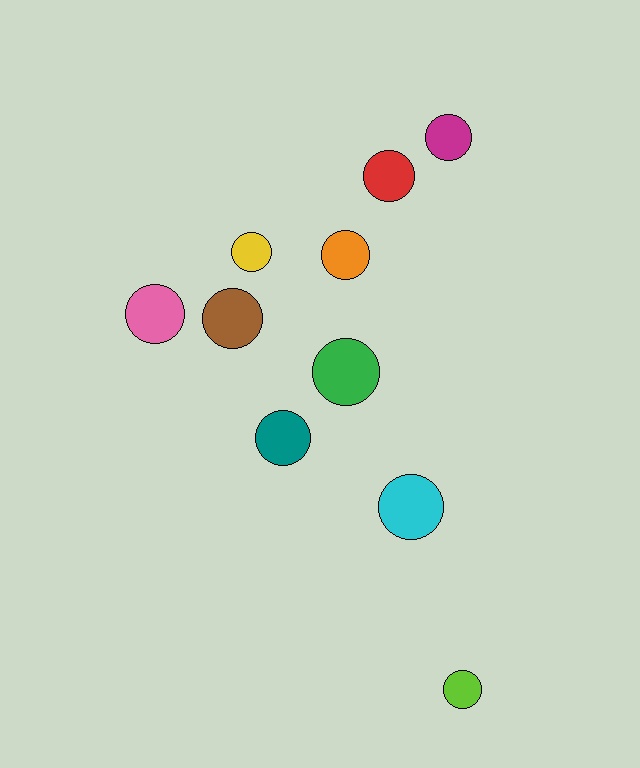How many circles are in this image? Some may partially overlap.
There are 10 circles.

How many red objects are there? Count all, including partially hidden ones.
There is 1 red object.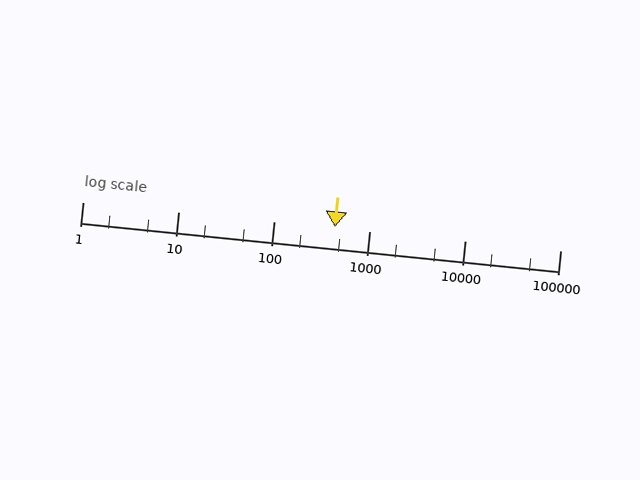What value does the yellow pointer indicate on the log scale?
The pointer indicates approximately 440.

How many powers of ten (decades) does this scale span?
The scale spans 5 decades, from 1 to 100000.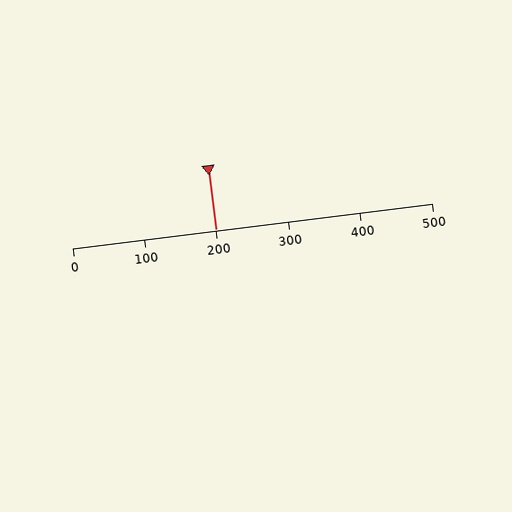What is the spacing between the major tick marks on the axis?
The major ticks are spaced 100 apart.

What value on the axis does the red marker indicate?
The marker indicates approximately 200.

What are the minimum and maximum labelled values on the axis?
The axis runs from 0 to 500.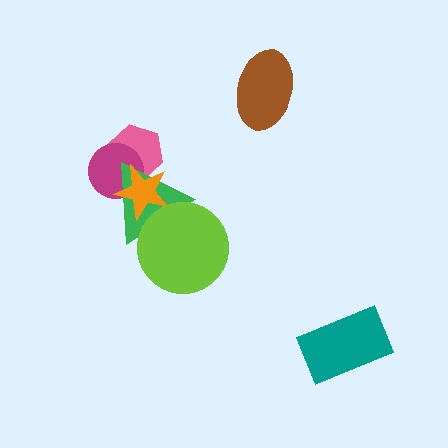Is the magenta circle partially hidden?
Yes, it is partially covered by another shape.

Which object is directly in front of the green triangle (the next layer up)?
The lime circle is directly in front of the green triangle.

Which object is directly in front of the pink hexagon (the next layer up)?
The magenta circle is directly in front of the pink hexagon.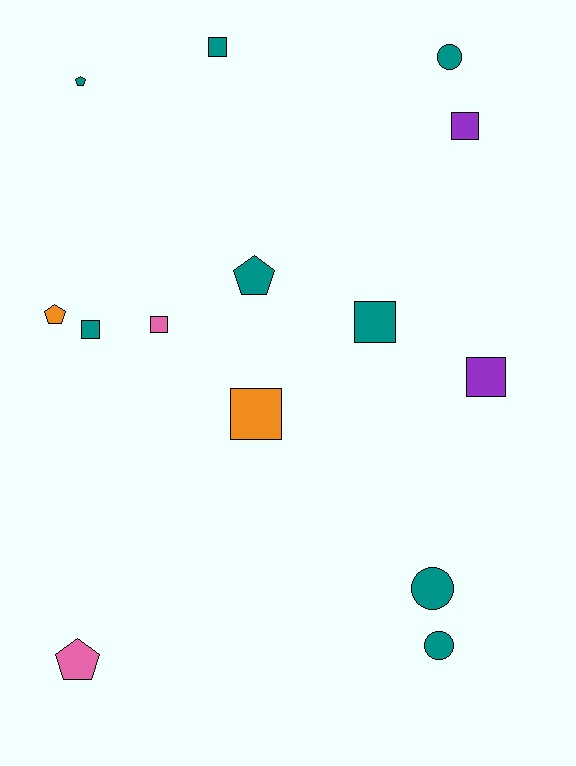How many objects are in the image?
There are 14 objects.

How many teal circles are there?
There are 3 teal circles.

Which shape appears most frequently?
Square, with 7 objects.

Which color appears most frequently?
Teal, with 8 objects.